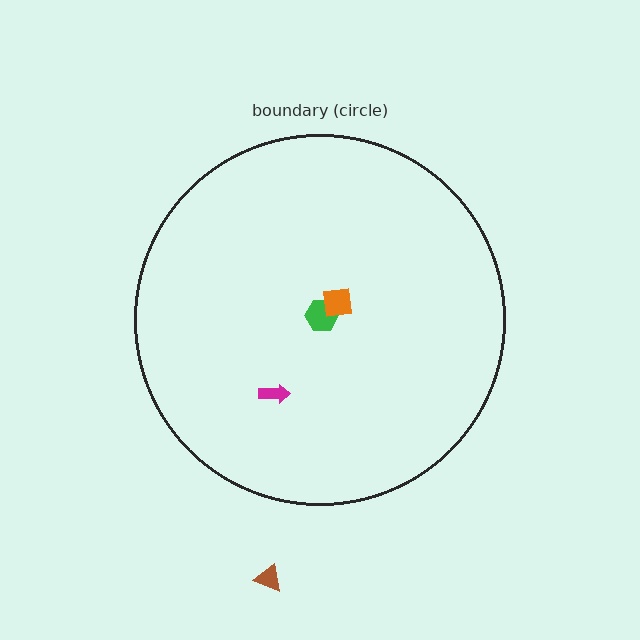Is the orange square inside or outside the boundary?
Inside.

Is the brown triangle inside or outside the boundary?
Outside.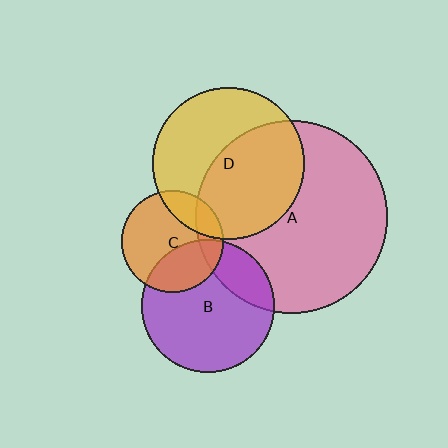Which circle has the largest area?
Circle A (pink).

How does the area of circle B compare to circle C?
Approximately 1.7 times.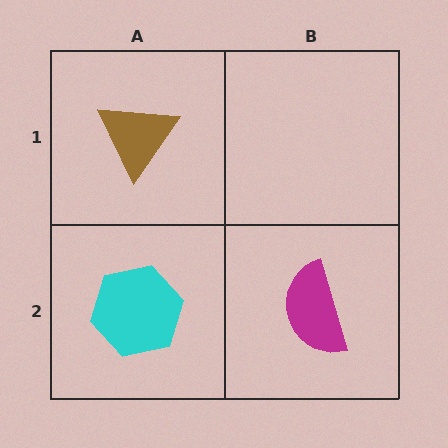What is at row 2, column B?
A magenta semicircle.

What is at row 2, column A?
A cyan hexagon.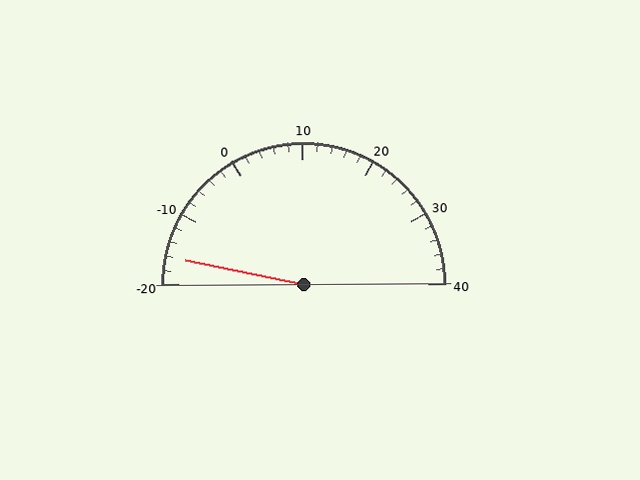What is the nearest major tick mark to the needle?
The nearest major tick mark is -20.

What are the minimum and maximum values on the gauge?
The gauge ranges from -20 to 40.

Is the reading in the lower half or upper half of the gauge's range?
The reading is in the lower half of the range (-20 to 40).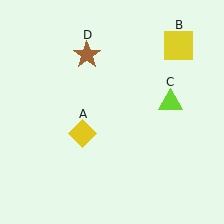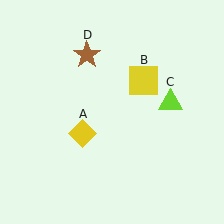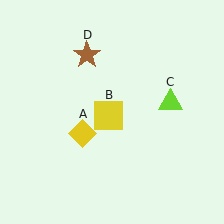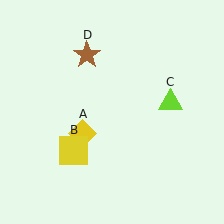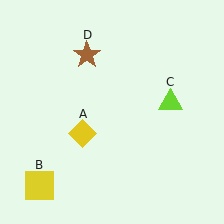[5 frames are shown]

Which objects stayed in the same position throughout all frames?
Yellow diamond (object A) and lime triangle (object C) and brown star (object D) remained stationary.